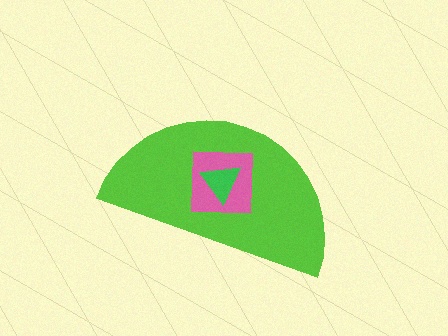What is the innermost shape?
The green triangle.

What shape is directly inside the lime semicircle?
The pink square.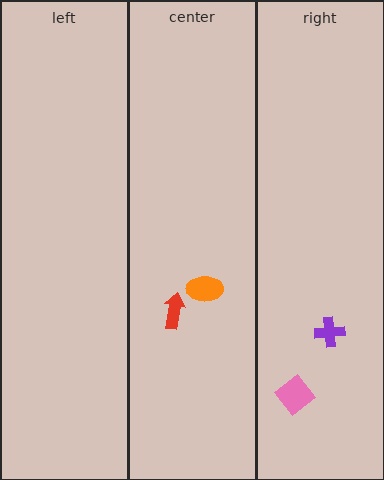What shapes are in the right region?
The purple cross, the pink diamond.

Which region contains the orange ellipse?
The center region.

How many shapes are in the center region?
2.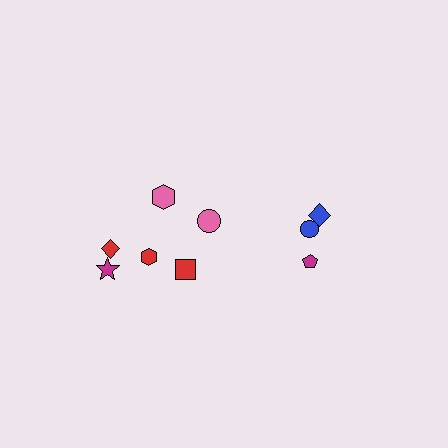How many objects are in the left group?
There are 6 objects.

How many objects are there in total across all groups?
There are 9 objects.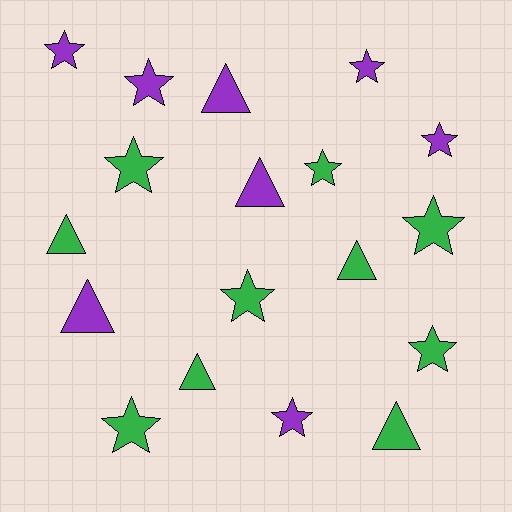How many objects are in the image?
There are 18 objects.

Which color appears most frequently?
Green, with 10 objects.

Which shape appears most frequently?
Star, with 11 objects.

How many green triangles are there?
There are 4 green triangles.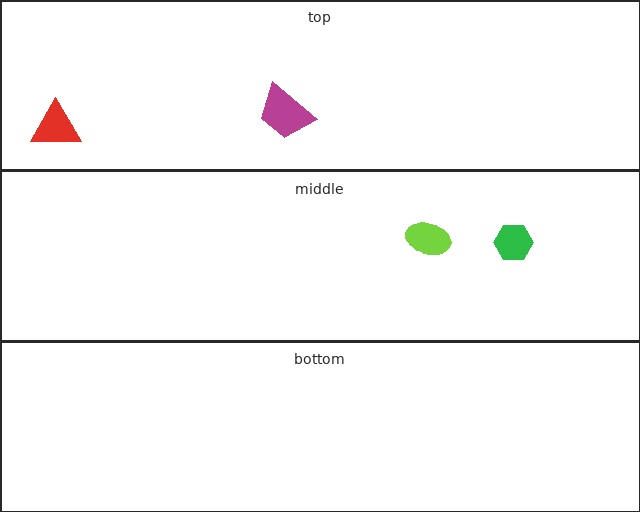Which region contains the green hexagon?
The middle region.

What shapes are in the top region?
The red triangle, the magenta trapezoid.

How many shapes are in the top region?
2.